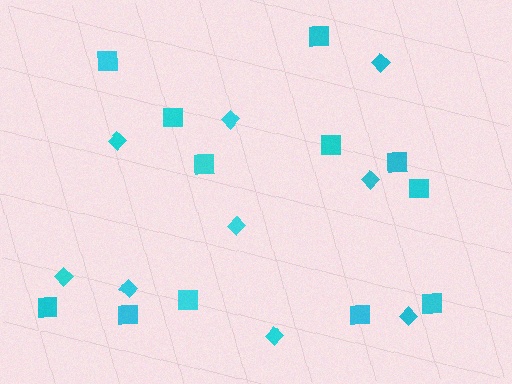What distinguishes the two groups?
There are 2 groups: one group of squares (12) and one group of diamonds (9).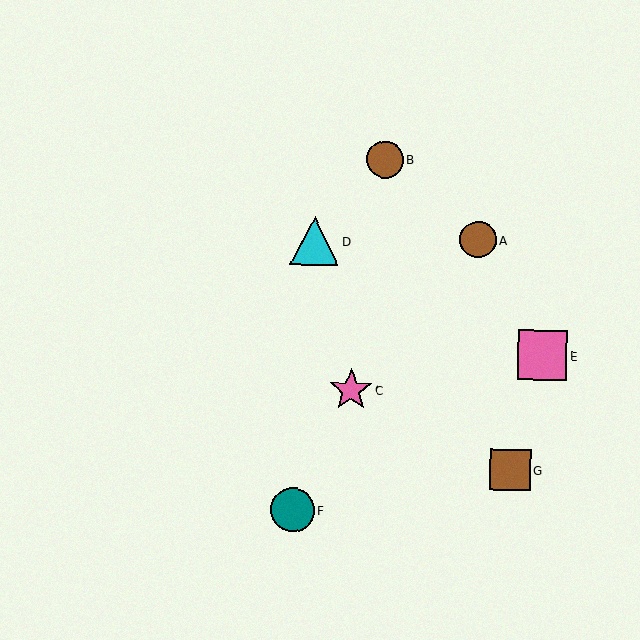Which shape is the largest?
The pink square (labeled E) is the largest.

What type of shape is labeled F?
Shape F is a teal circle.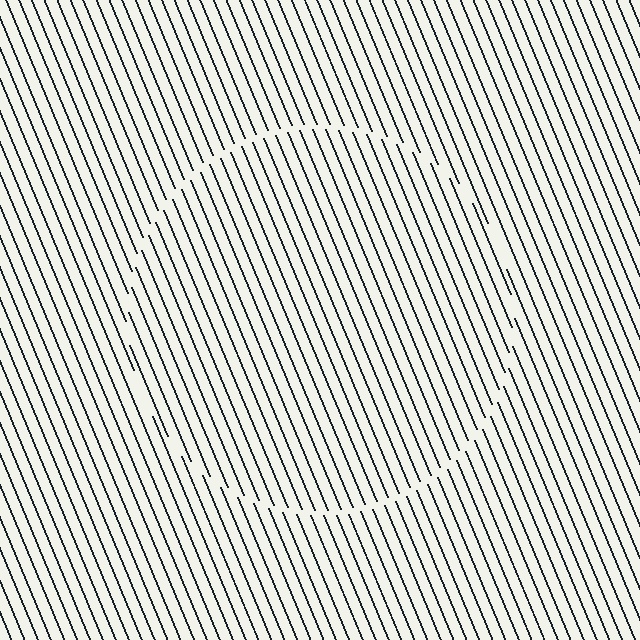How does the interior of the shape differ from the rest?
The interior of the shape contains the same grating, shifted by half a period — the contour is defined by the phase discontinuity where line-ends from the inner and outer gratings abut.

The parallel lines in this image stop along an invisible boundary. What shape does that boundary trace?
An illusory circle. The interior of the shape contains the same grating, shifted by half a period — the contour is defined by the phase discontinuity where line-ends from the inner and outer gratings abut.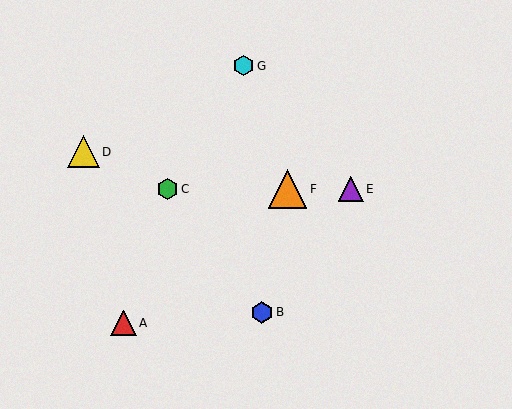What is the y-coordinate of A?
Object A is at y≈323.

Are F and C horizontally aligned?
Yes, both are at y≈189.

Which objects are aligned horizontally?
Objects C, E, F are aligned horizontally.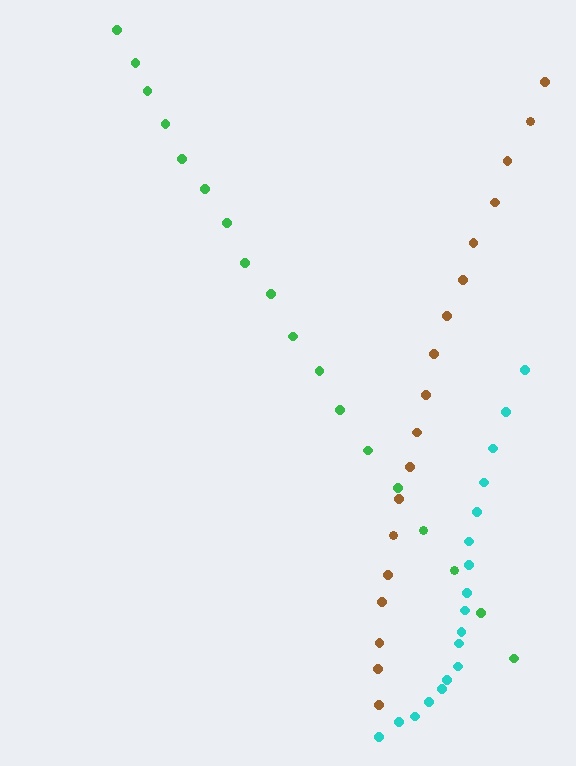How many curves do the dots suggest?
There are 3 distinct paths.